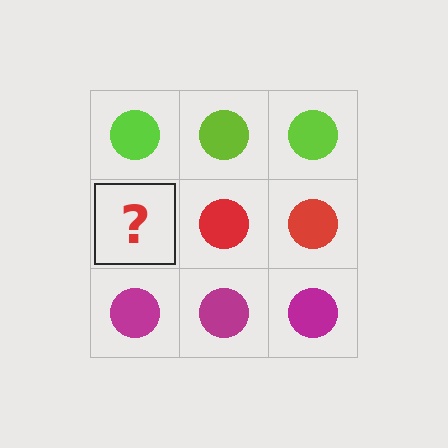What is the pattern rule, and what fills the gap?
The rule is that each row has a consistent color. The gap should be filled with a red circle.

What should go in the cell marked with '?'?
The missing cell should contain a red circle.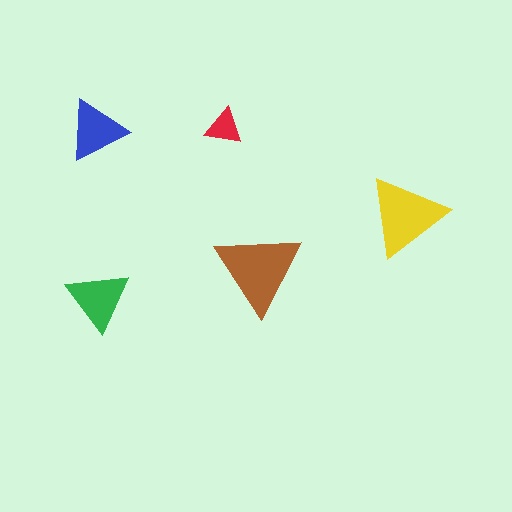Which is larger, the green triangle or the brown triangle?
The brown one.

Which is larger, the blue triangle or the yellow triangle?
The yellow one.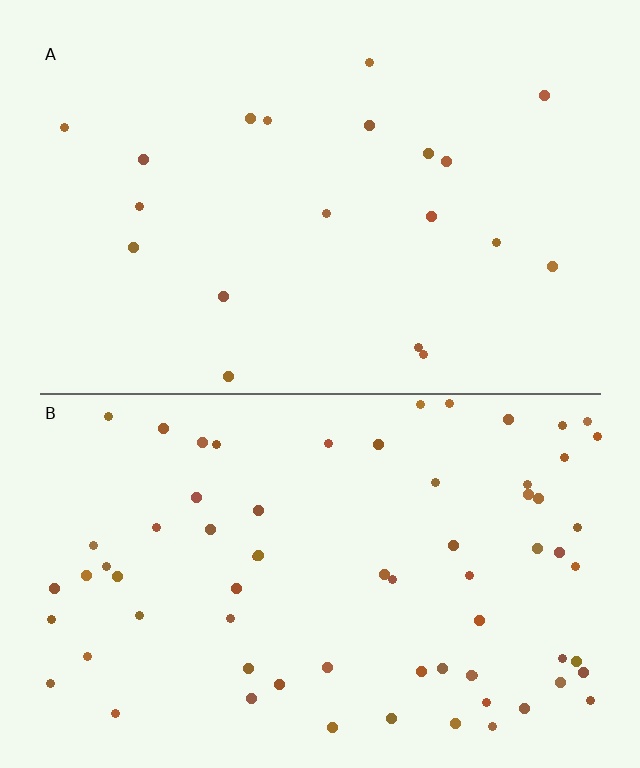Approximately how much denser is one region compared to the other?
Approximately 3.5× — region B over region A.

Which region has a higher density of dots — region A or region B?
B (the bottom).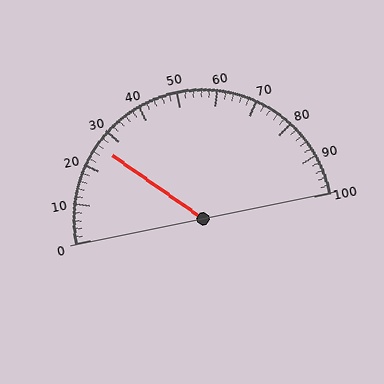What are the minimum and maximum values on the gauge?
The gauge ranges from 0 to 100.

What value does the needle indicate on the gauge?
The needle indicates approximately 26.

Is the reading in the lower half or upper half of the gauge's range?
The reading is in the lower half of the range (0 to 100).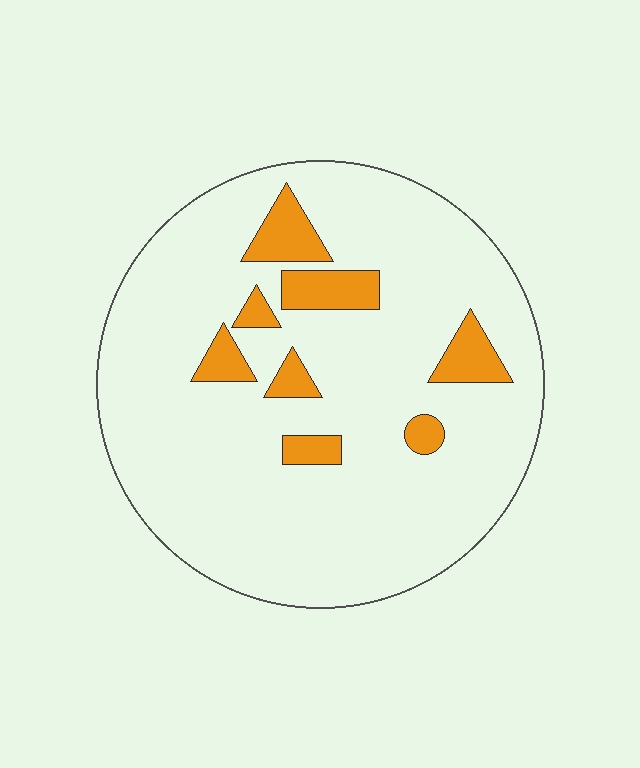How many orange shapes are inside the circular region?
8.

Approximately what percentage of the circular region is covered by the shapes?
Approximately 10%.